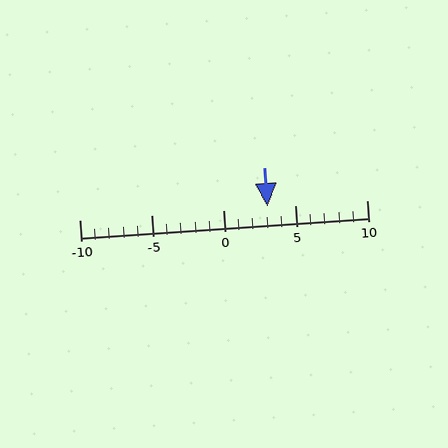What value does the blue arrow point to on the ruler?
The blue arrow points to approximately 3.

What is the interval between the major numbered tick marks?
The major tick marks are spaced 5 units apart.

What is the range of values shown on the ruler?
The ruler shows values from -10 to 10.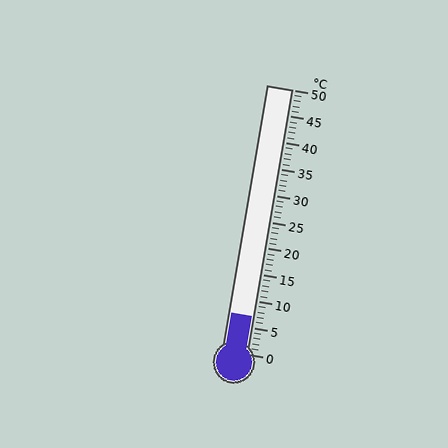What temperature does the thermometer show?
The thermometer shows approximately 7°C.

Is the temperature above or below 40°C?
The temperature is below 40°C.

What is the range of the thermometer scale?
The thermometer scale ranges from 0°C to 50°C.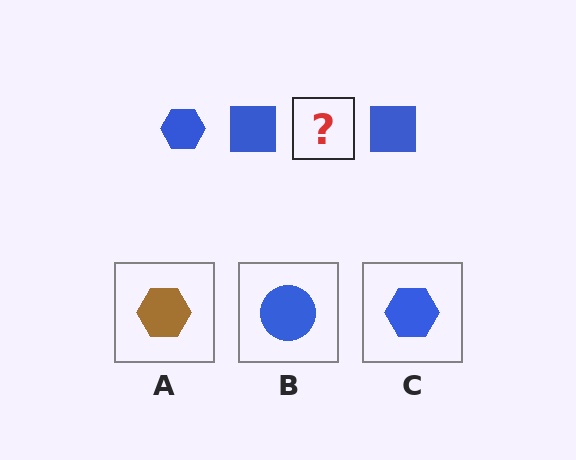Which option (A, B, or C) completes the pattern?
C.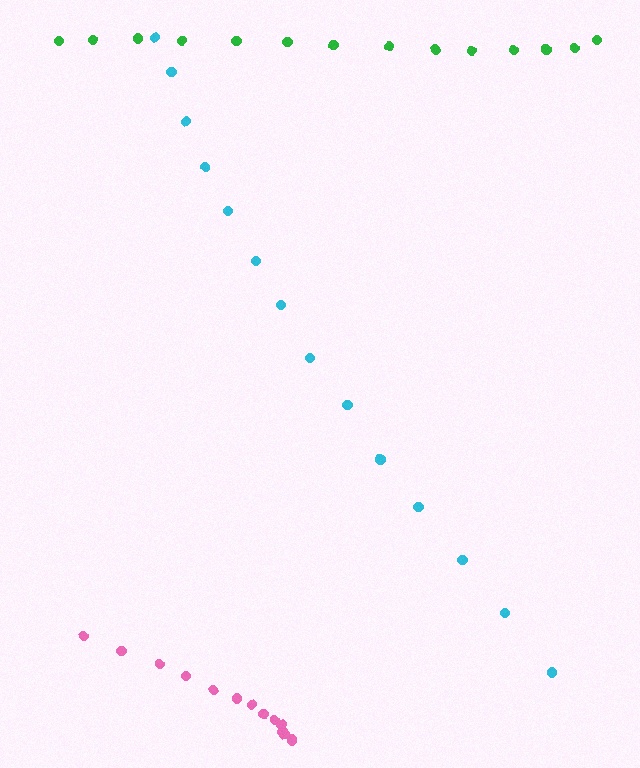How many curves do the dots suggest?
There are 3 distinct paths.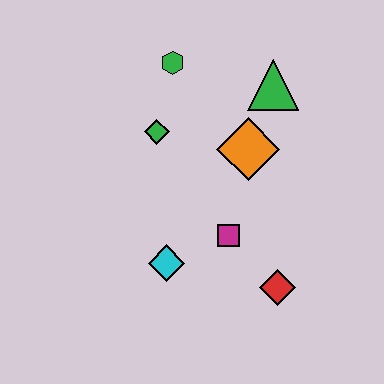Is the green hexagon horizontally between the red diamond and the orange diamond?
No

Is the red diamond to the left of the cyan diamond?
No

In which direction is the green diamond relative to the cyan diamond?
The green diamond is above the cyan diamond.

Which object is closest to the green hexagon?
The green diamond is closest to the green hexagon.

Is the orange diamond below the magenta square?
No